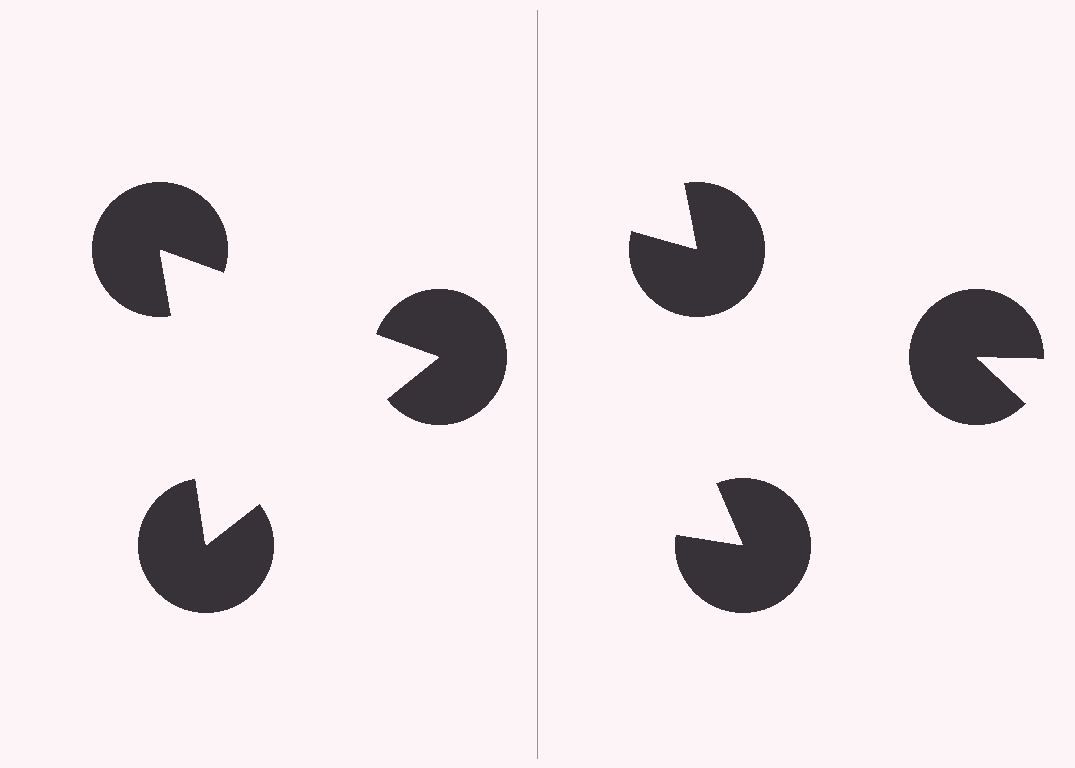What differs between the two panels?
The pac-man discs are positioned identically on both sides; only the wedge orientations differ. On the left they align to a triangle; on the right they are misaligned.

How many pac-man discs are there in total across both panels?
6 — 3 on each side.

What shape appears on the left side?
An illusory triangle.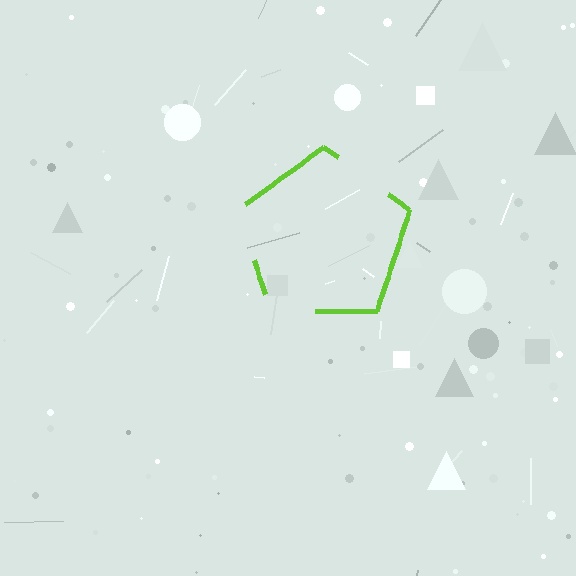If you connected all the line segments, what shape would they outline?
They would outline a pentagon.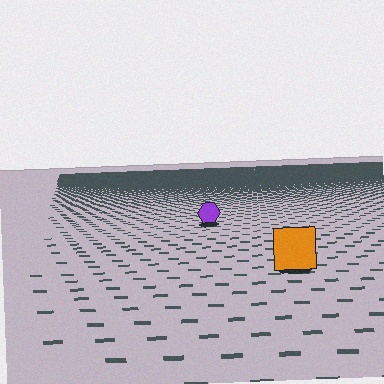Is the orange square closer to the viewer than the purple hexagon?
Yes. The orange square is closer — you can tell from the texture gradient: the ground texture is coarser near it.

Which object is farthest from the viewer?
The purple hexagon is farthest from the viewer. It appears smaller and the ground texture around it is denser.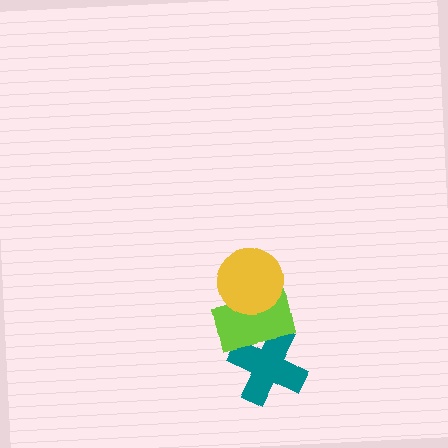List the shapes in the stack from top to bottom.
From top to bottom: the yellow circle, the lime rectangle, the teal cross.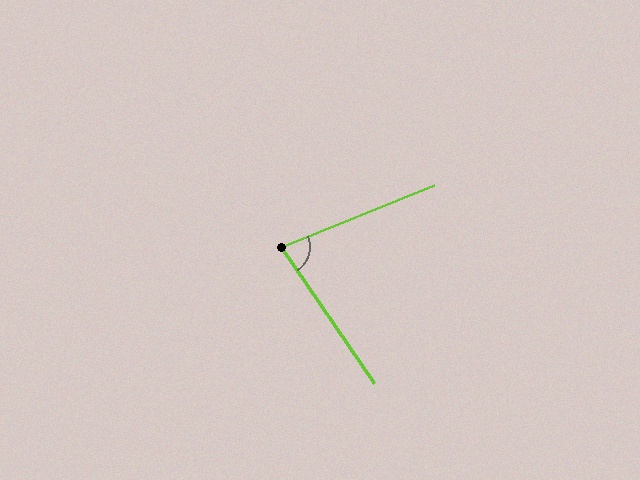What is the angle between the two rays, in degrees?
Approximately 78 degrees.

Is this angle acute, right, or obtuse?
It is acute.